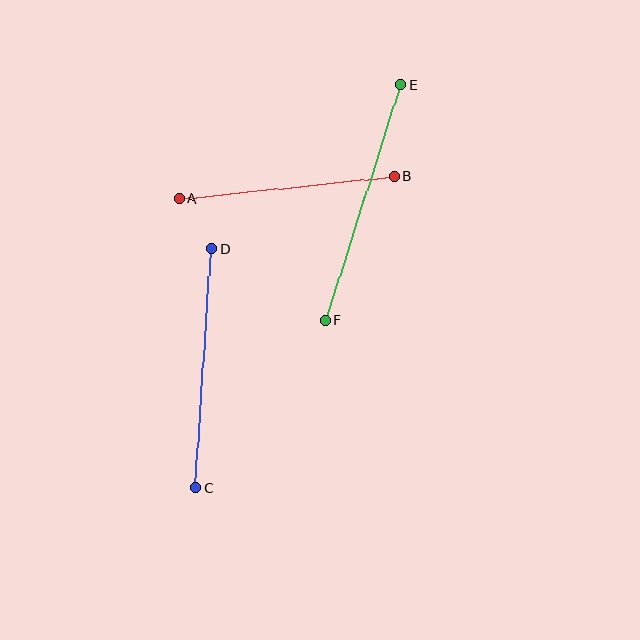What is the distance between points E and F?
The distance is approximately 247 pixels.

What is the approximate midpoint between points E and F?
The midpoint is at approximately (363, 202) pixels.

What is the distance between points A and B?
The distance is approximately 215 pixels.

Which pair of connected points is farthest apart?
Points E and F are farthest apart.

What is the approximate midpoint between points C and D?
The midpoint is at approximately (204, 368) pixels.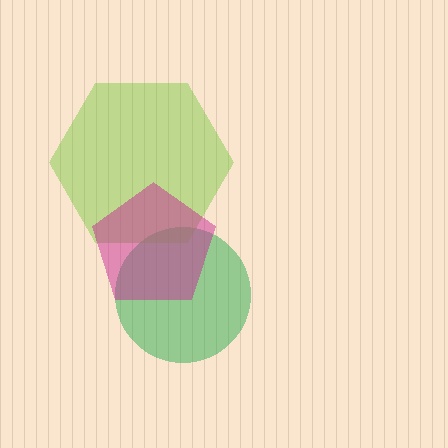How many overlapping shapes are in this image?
There are 3 overlapping shapes in the image.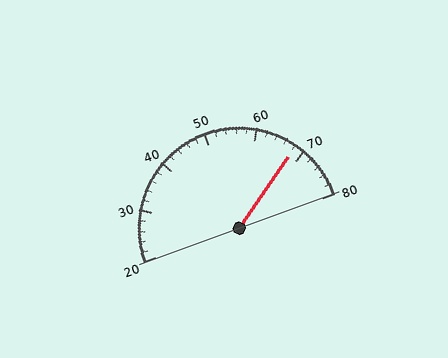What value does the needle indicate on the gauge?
The needle indicates approximately 68.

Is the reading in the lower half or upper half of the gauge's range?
The reading is in the upper half of the range (20 to 80).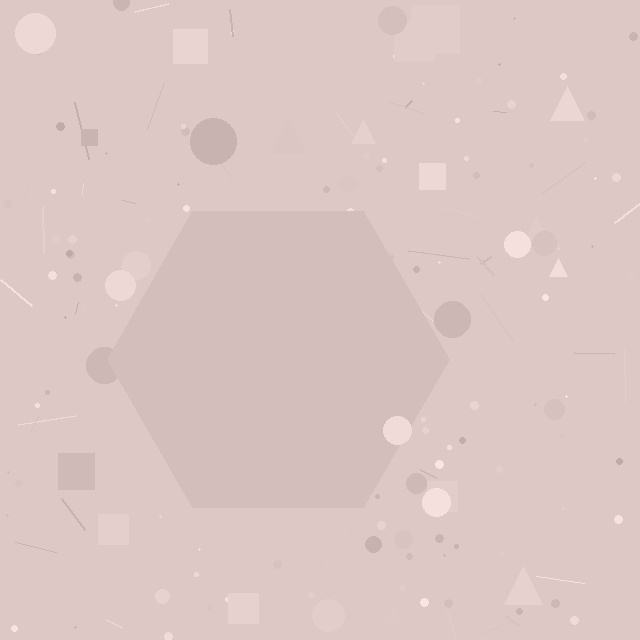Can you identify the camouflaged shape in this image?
The camouflaged shape is a hexagon.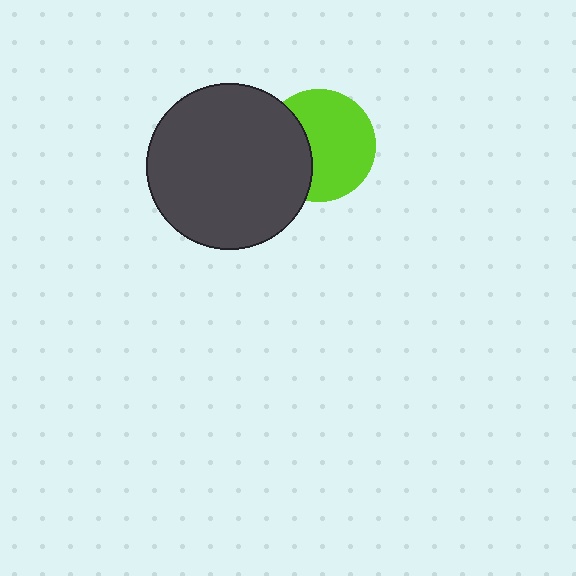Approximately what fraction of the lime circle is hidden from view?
Roughly 34% of the lime circle is hidden behind the dark gray circle.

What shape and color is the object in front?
The object in front is a dark gray circle.